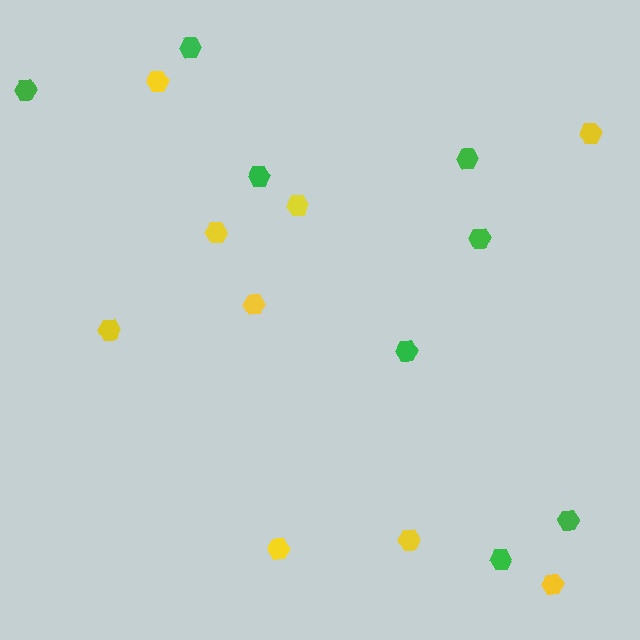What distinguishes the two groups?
There are 2 groups: one group of green hexagons (8) and one group of yellow hexagons (9).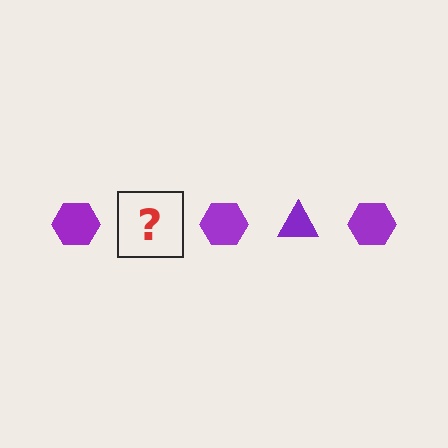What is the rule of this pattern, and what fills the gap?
The rule is that the pattern cycles through hexagon, triangle shapes in purple. The gap should be filled with a purple triangle.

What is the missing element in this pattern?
The missing element is a purple triangle.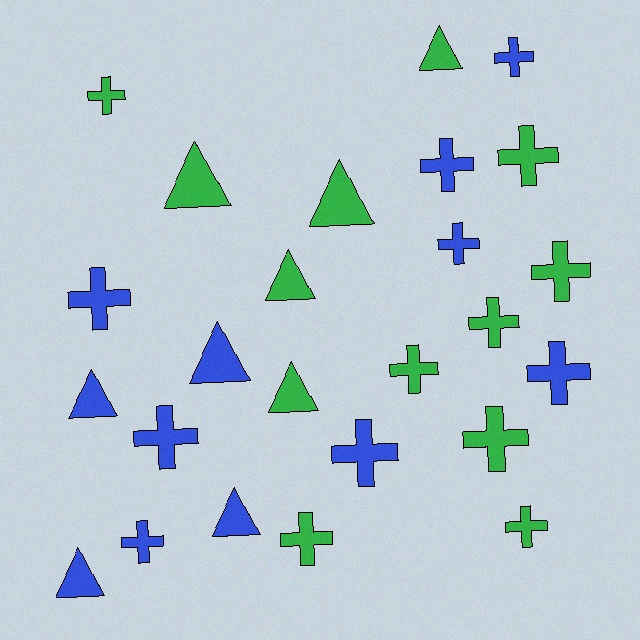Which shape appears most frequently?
Cross, with 16 objects.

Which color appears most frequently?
Green, with 13 objects.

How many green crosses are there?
There are 8 green crosses.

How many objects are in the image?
There are 25 objects.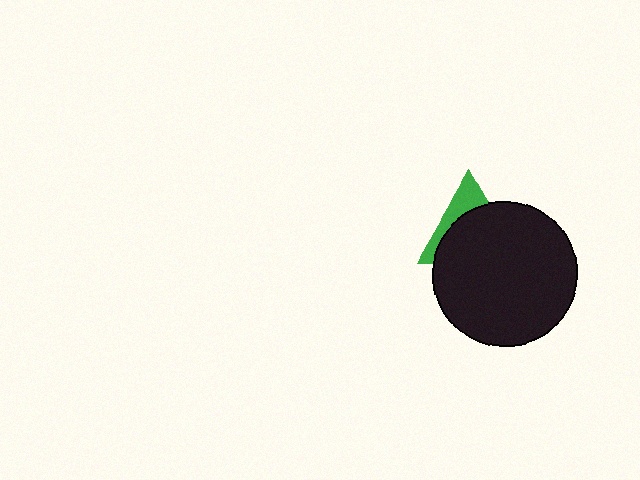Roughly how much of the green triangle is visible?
A small part of it is visible (roughly 32%).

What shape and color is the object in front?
The object in front is a black circle.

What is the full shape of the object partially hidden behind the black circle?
The partially hidden object is a green triangle.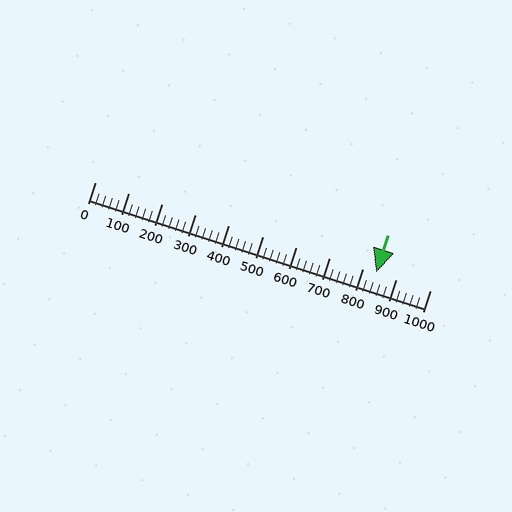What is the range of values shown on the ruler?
The ruler shows values from 0 to 1000.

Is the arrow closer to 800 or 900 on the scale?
The arrow is closer to 800.